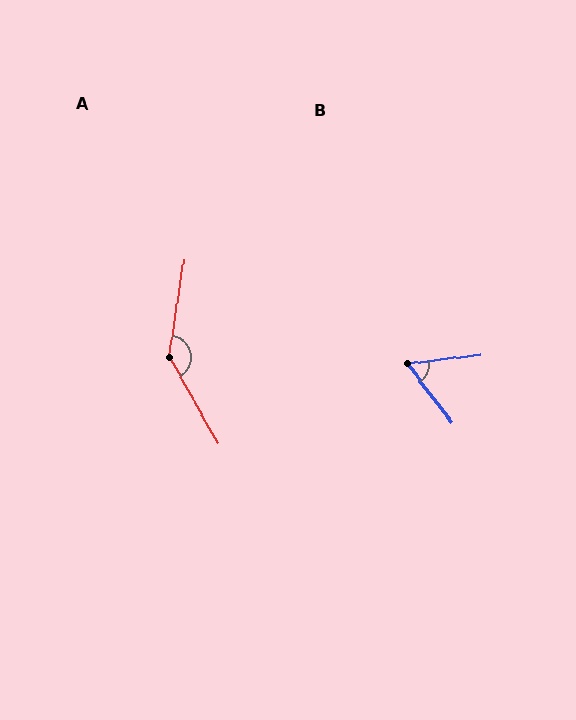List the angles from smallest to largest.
B (60°), A (142°).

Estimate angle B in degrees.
Approximately 60 degrees.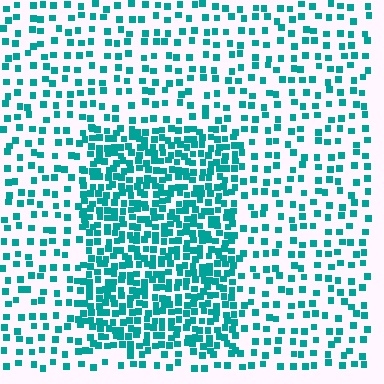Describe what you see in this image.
The image contains small teal elements arranged at two different densities. A rectangle-shaped region is visible where the elements are more densely packed than the surrounding area.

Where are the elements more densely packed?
The elements are more densely packed inside the rectangle boundary.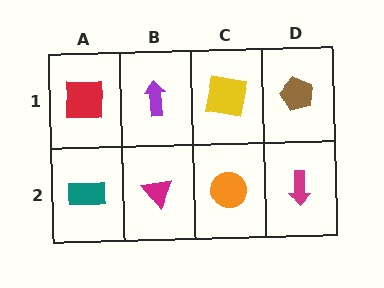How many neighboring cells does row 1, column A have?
2.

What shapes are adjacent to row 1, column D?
A magenta arrow (row 2, column D), a yellow square (row 1, column C).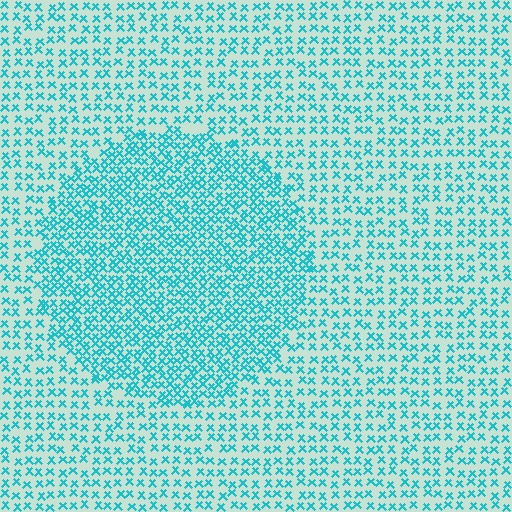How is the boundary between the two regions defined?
The boundary is defined by a change in element density (approximately 1.9x ratio). All elements are the same color, size, and shape.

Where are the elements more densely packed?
The elements are more densely packed inside the circle boundary.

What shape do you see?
I see a circle.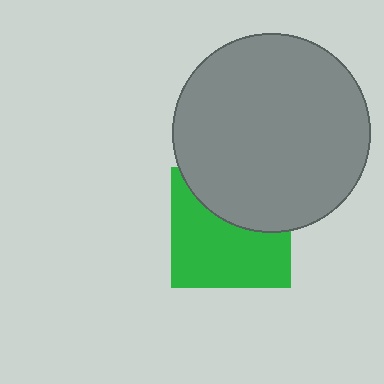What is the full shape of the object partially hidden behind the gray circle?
The partially hidden object is a green square.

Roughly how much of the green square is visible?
About half of it is visible (roughly 60%).